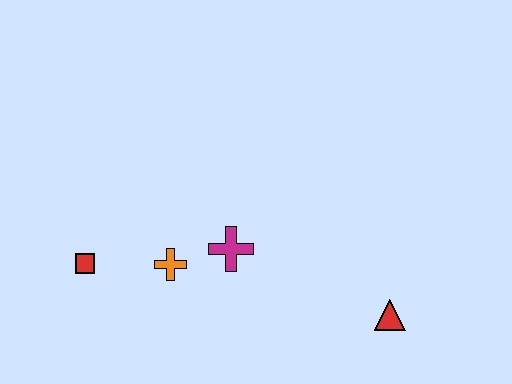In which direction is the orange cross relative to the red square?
The orange cross is to the right of the red square.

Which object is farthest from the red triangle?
The red square is farthest from the red triangle.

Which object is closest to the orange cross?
The magenta cross is closest to the orange cross.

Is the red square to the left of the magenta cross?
Yes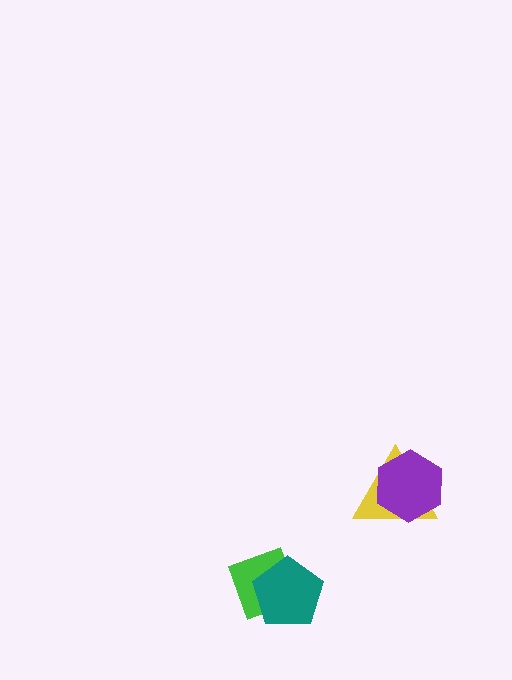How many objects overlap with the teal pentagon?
1 object overlaps with the teal pentagon.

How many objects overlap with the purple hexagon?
1 object overlaps with the purple hexagon.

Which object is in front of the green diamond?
The teal pentagon is in front of the green diamond.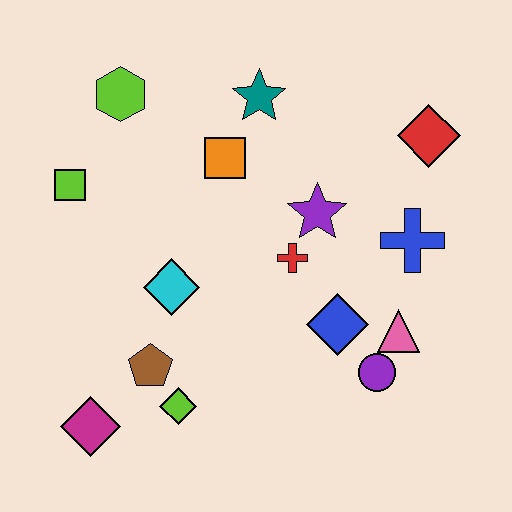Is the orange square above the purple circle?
Yes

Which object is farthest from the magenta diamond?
The red diamond is farthest from the magenta diamond.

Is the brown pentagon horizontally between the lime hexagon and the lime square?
No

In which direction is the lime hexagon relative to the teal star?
The lime hexagon is to the left of the teal star.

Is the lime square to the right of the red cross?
No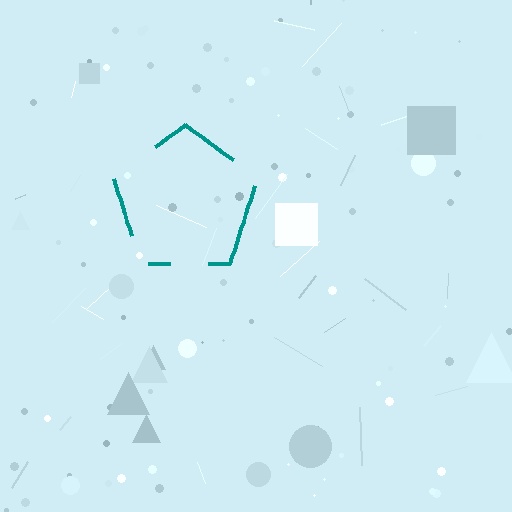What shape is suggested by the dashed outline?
The dashed outline suggests a pentagon.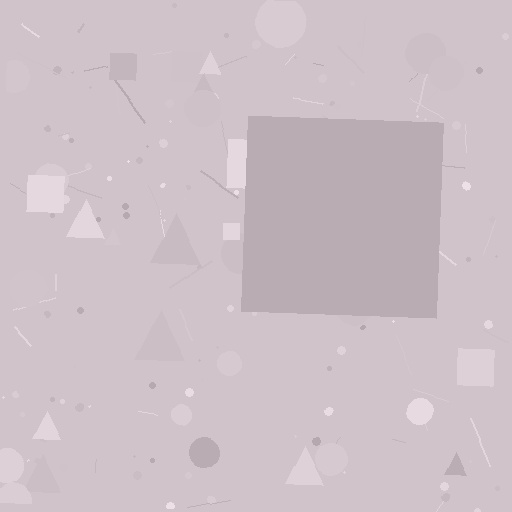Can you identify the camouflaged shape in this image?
The camouflaged shape is a square.